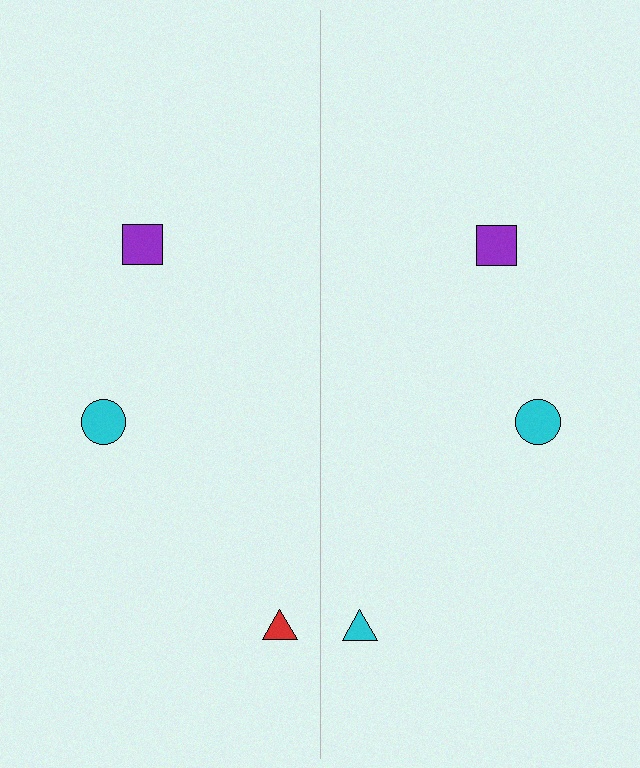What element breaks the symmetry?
The cyan triangle on the right side breaks the symmetry — its mirror counterpart is red.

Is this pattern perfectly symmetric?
No, the pattern is not perfectly symmetric. The cyan triangle on the right side breaks the symmetry — its mirror counterpart is red.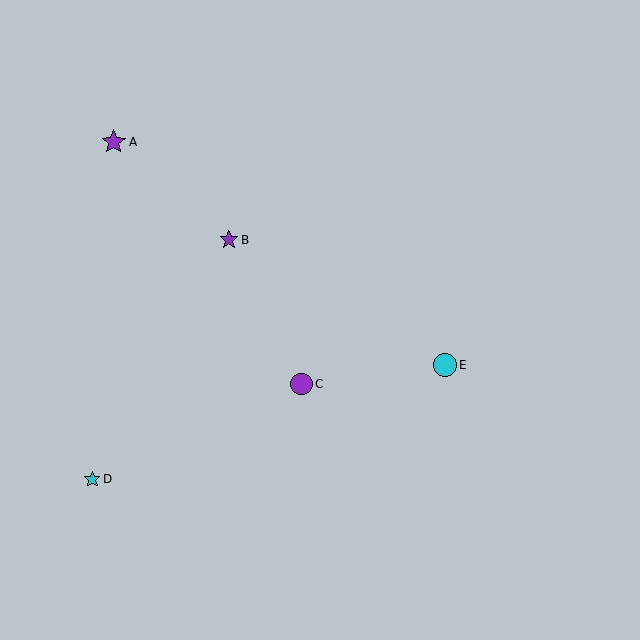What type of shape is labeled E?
Shape E is a cyan circle.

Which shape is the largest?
The purple star (labeled A) is the largest.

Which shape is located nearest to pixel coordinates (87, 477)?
The cyan star (labeled D) at (92, 479) is nearest to that location.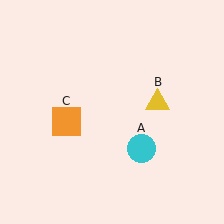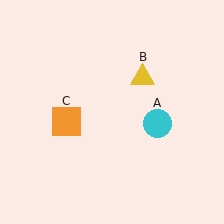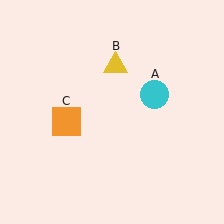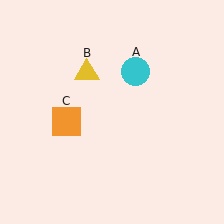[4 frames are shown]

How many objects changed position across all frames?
2 objects changed position: cyan circle (object A), yellow triangle (object B).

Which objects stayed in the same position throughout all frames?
Orange square (object C) remained stationary.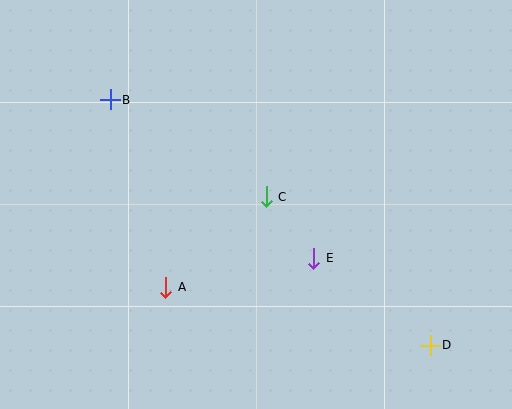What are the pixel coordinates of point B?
Point B is at (110, 100).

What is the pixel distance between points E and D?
The distance between E and D is 145 pixels.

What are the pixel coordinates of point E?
Point E is at (314, 258).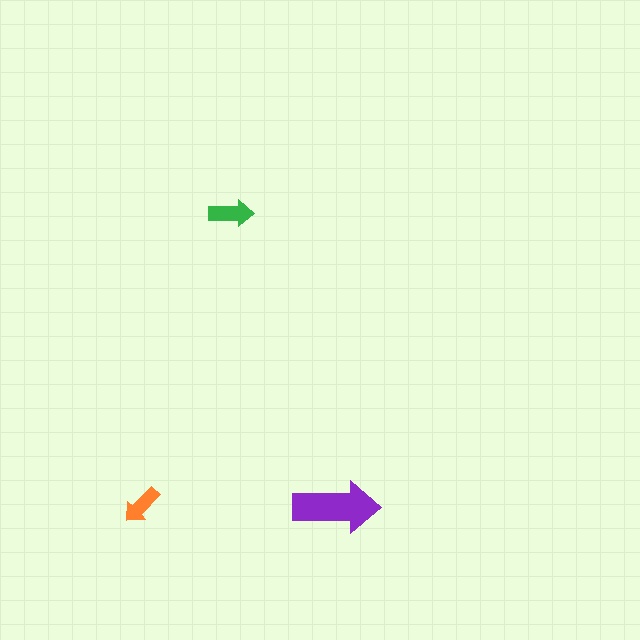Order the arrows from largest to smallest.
the purple one, the green one, the orange one.